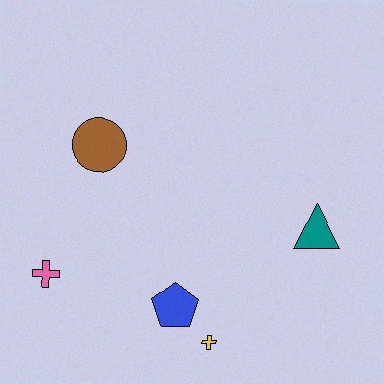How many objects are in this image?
There are 5 objects.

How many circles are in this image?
There is 1 circle.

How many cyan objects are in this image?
There are no cyan objects.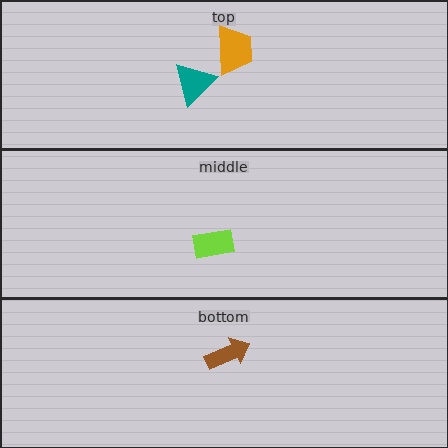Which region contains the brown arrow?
The bottom region.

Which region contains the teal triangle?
The top region.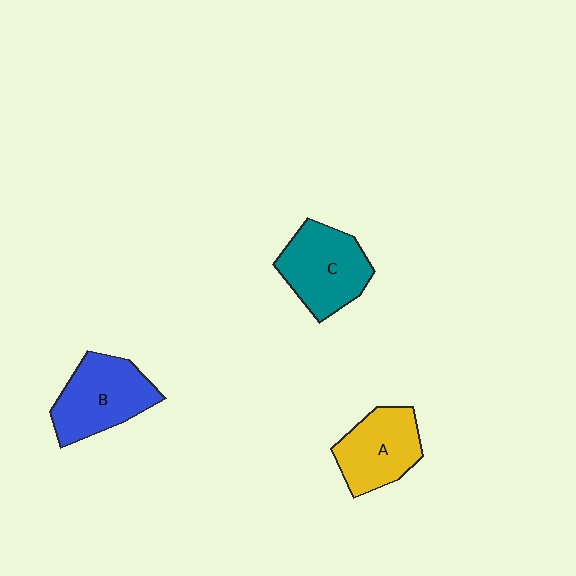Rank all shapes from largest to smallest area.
From largest to smallest: B (blue), C (teal), A (yellow).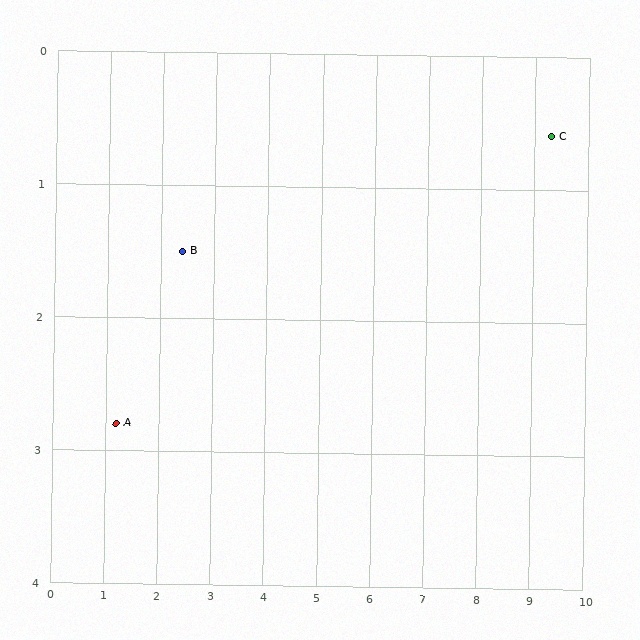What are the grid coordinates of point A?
Point A is at approximately (1.2, 2.8).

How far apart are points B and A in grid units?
Points B and A are about 1.8 grid units apart.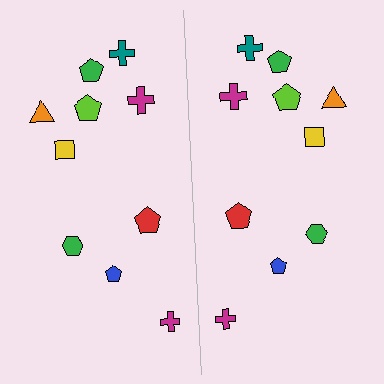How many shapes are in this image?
There are 20 shapes in this image.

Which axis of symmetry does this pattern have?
The pattern has a vertical axis of symmetry running through the center of the image.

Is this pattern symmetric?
Yes, this pattern has bilateral (reflection) symmetry.